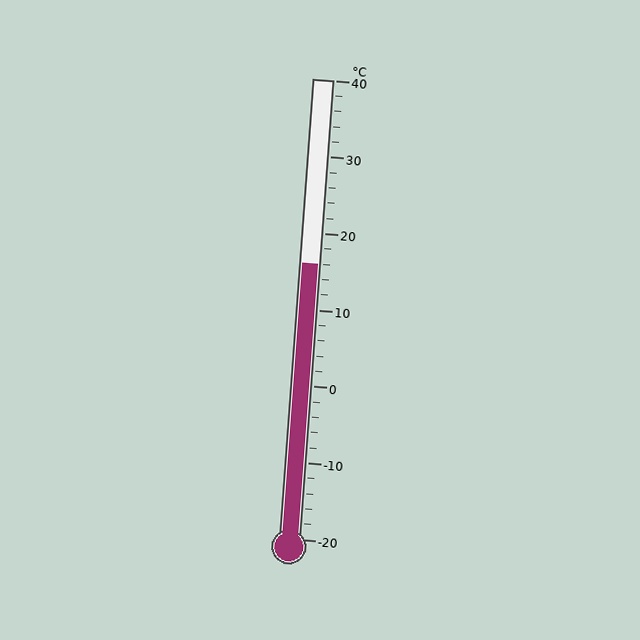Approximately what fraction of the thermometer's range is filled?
The thermometer is filled to approximately 60% of its range.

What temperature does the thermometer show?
The thermometer shows approximately 16°C.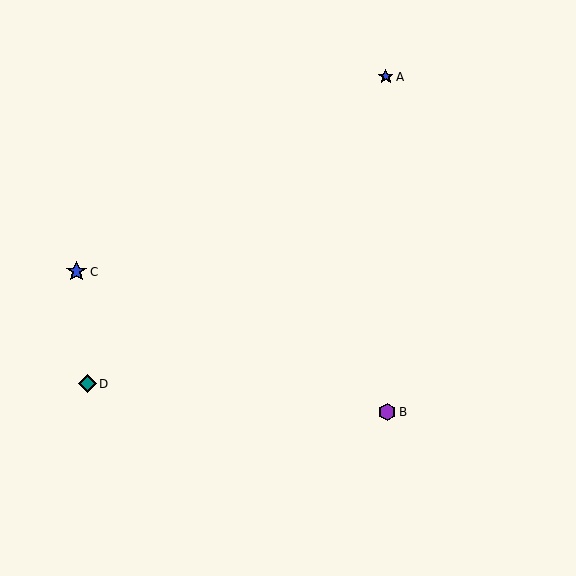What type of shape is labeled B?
Shape B is a purple hexagon.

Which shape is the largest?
The blue star (labeled C) is the largest.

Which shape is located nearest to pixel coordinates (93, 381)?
The teal diamond (labeled D) at (87, 384) is nearest to that location.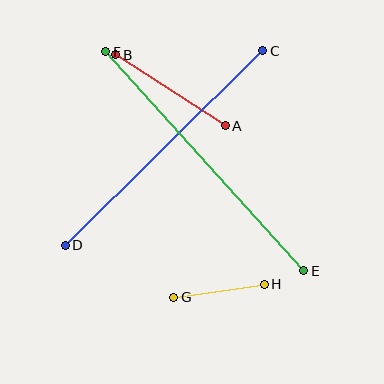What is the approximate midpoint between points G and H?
The midpoint is at approximately (219, 291) pixels.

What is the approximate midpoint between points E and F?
The midpoint is at approximately (205, 161) pixels.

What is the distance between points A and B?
The distance is approximately 131 pixels.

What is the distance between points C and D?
The distance is approximately 277 pixels.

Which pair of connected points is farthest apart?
Points E and F are farthest apart.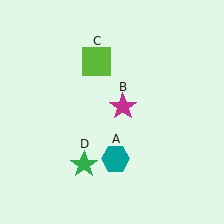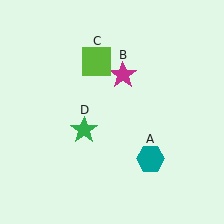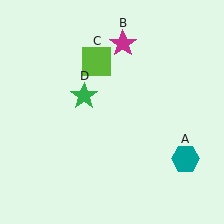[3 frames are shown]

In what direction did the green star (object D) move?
The green star (object D) moved up.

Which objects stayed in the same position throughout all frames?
Lime square (object C) remained stationary.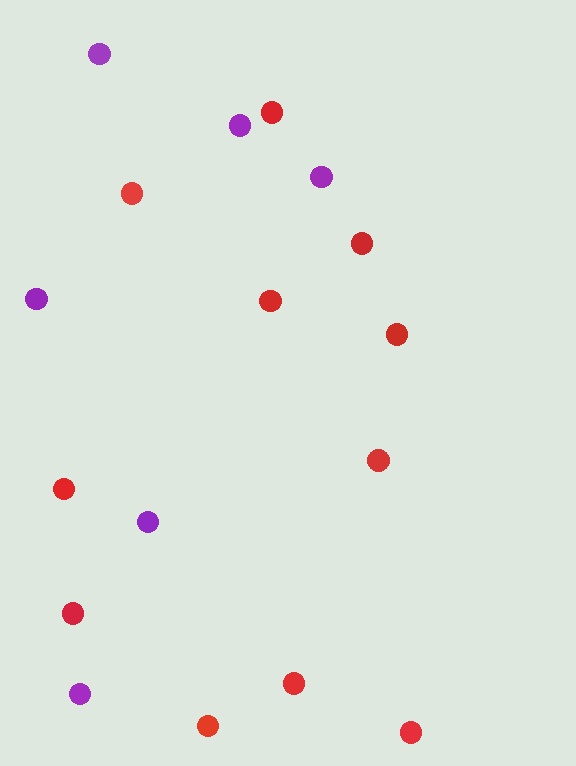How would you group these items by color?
There are 2 groups: one group of red circles (11) and one group of purple circles (6).